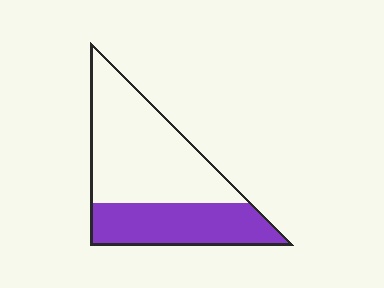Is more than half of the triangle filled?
No.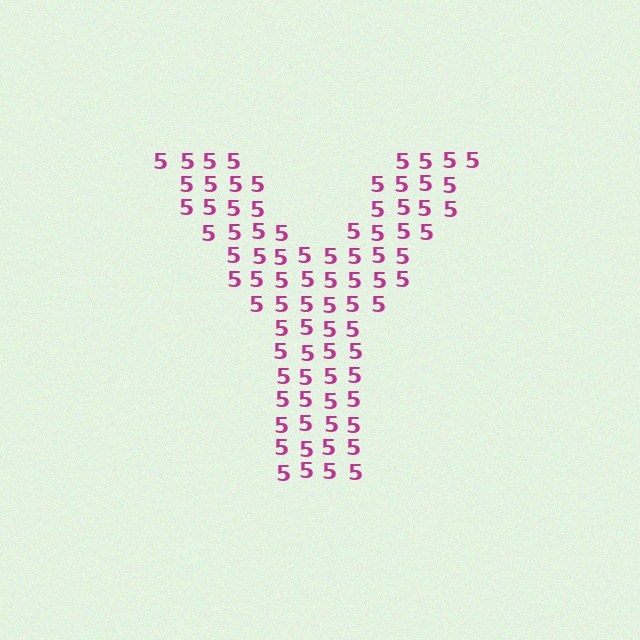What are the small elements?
The small elements are digit 5's.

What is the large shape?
The large shape is the letter Y.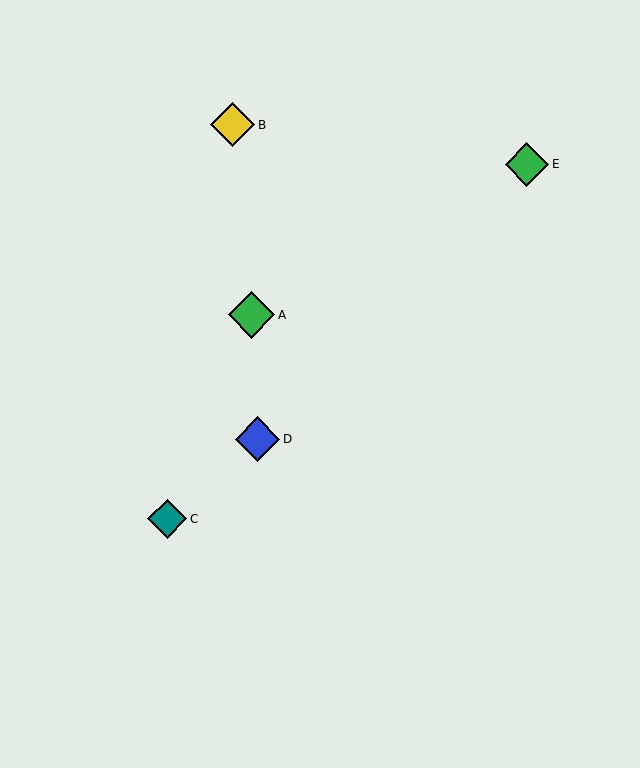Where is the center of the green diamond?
The center of the green diamond is at (252, 315).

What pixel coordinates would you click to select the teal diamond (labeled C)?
Click at (167, 519) to select the teal diamond C.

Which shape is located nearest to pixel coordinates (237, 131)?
The yellow diamond (labeled B) at (232, 125) is nearest to that location.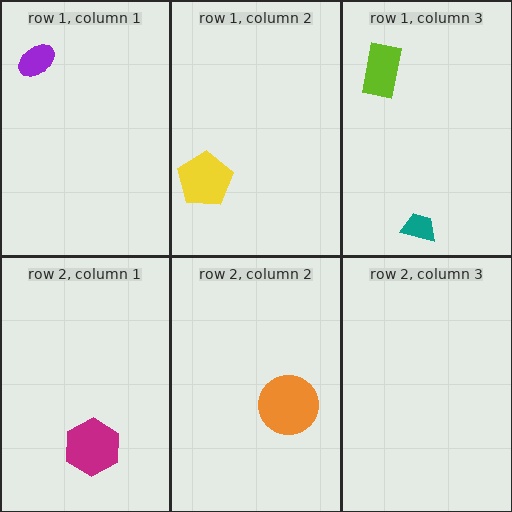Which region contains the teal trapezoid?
The row 1, column 3 region.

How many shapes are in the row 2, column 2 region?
1.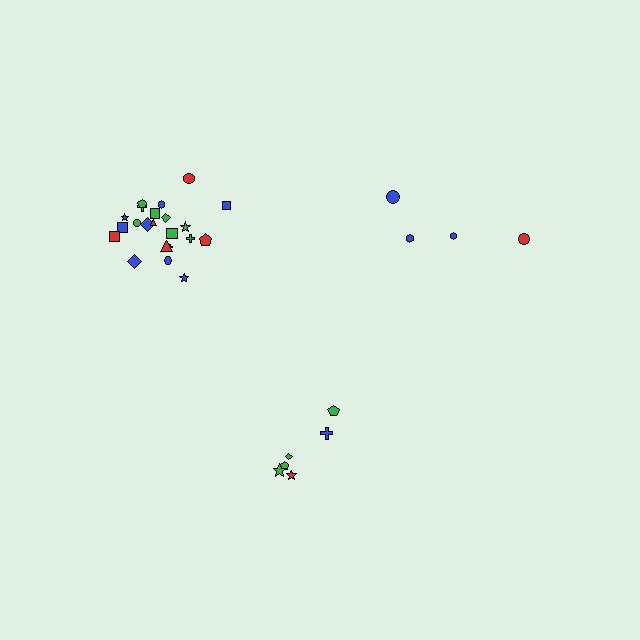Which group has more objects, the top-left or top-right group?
The top-left group.